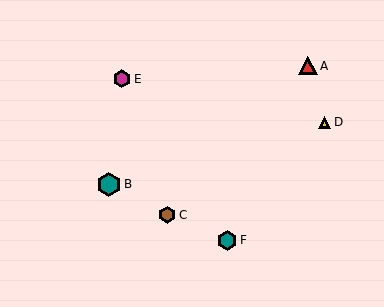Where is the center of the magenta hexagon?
The center of the magenta hexagon is at (122, 79).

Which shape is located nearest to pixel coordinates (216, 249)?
The teal hexagon (labeled F) at (227, 240) is nearest to that location.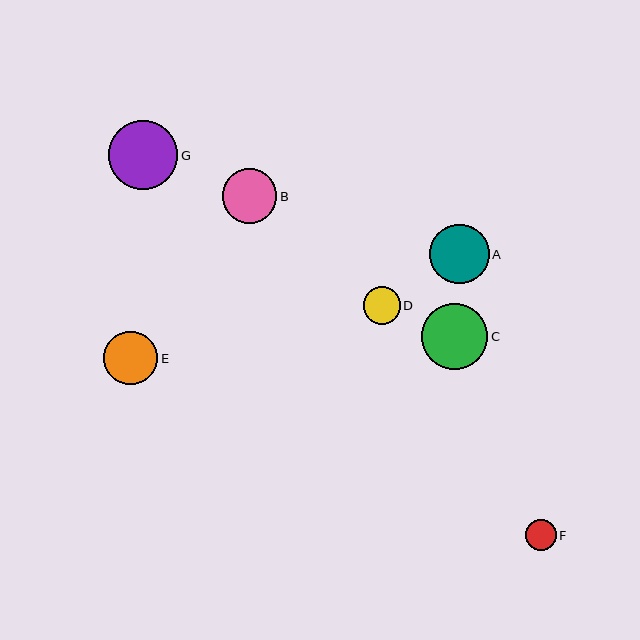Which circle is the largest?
Circle G is the largest with a size of approximately 69 pixels.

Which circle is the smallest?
Circle F is the smallest with a size of approximately 30 pixels.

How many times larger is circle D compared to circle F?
Circle D is approximately 1.2 times the size of circle F.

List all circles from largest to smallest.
From largest to smallest: G, C, A, B, E, D, F.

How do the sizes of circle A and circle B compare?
Circle A and circle B are approximately the same size.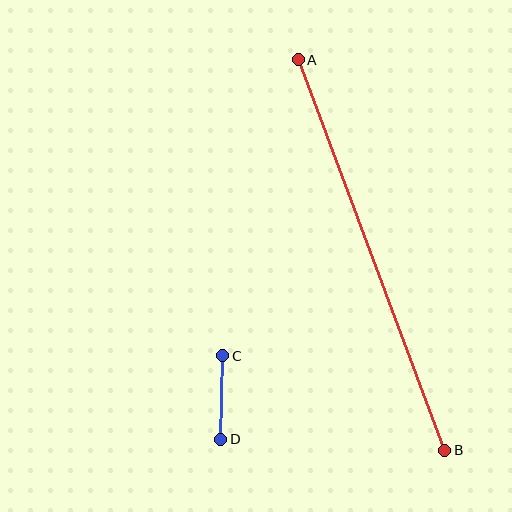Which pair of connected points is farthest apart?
Points A and B are farthest apart.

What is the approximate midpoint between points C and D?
The midpoint is at approximately (222, 397) pixels.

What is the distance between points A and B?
The distance is approximately 417 pixels.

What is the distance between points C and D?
The distance is approximately 83 pixels.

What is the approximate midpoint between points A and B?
The midpoint is at approximately (371, 255) pixels.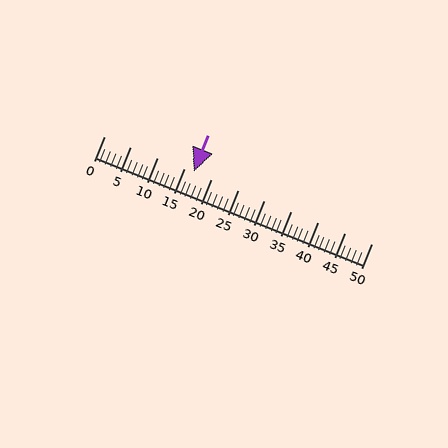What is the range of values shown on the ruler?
The ruler shows values from 0 to 50.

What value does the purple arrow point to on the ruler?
The purple arrow points to approximately 17.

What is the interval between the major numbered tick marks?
The major tick marks are spaced 5 units apart.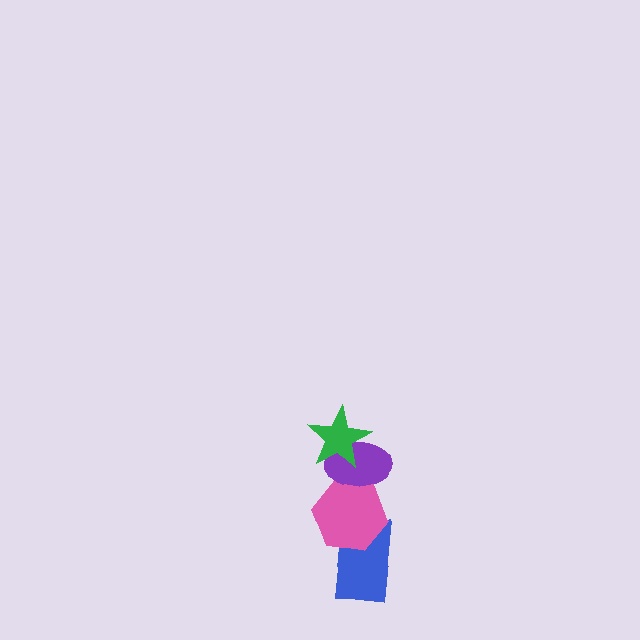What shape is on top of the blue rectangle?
The pink hexagon is on top of the blue rectangle.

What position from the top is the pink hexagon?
The pink hexagon is 3rd from the top.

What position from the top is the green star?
The green star is 1st from the top.